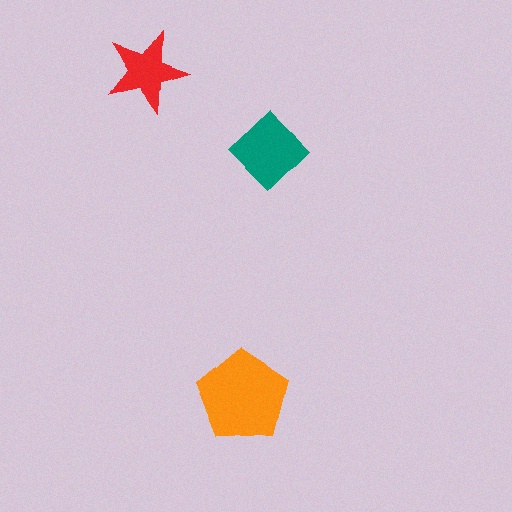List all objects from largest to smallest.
The orange pentagon, the teal diamond, the red star.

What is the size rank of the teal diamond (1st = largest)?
2nd.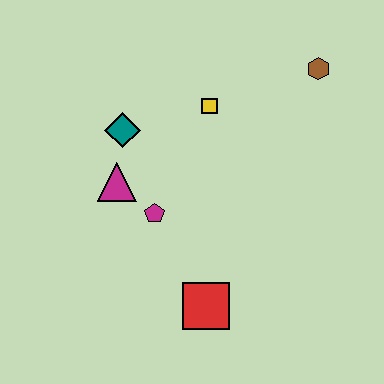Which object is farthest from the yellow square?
The red square is farthest from the yellow square.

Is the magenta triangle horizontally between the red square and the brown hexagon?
No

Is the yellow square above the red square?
Yes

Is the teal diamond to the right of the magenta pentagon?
No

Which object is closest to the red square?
The magenta pentagon is closest to the red square.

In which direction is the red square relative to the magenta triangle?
The red square is below the magenta triangle.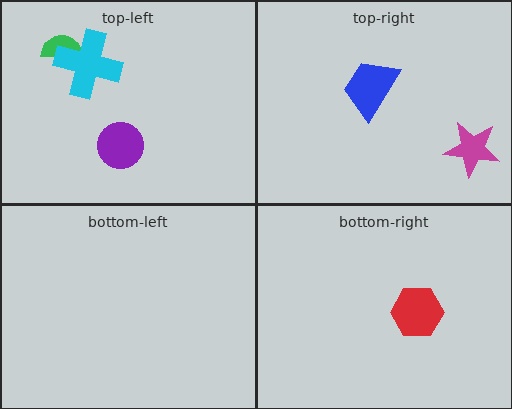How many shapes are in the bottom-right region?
1.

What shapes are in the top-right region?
The blue trapezoid, the magenta star.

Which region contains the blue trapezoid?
The top-right region.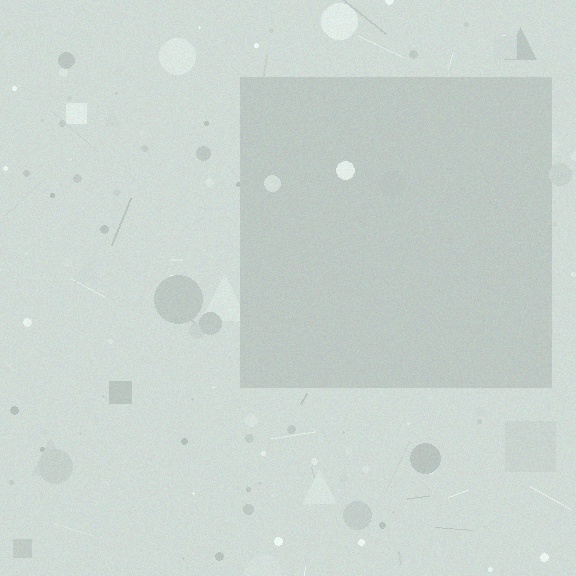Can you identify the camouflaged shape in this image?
The camouflaged shape is a square.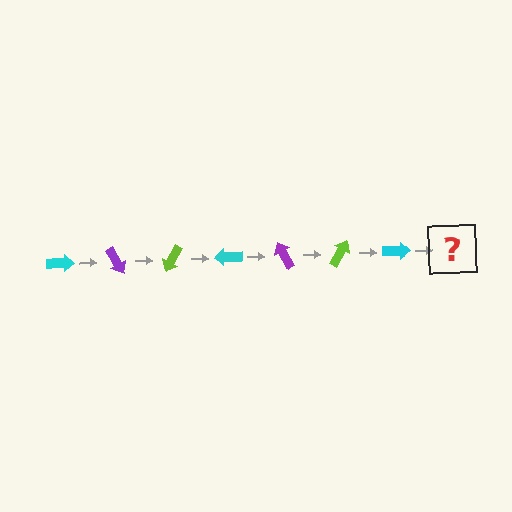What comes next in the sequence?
The next element should be a purple arrow, rotated 420 degrees from the start.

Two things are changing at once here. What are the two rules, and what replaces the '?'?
The two rules are that it rotates 60 degrees each step and the color cycles through cyan, purple, and lime. The '?' should be a purple arrow, rotated 420 degrees from the start.